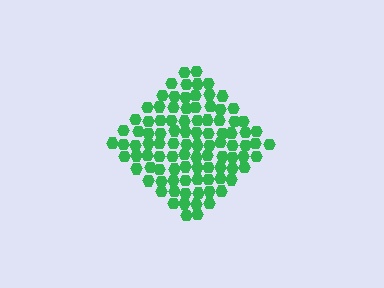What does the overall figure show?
The overall figure shows a diamond.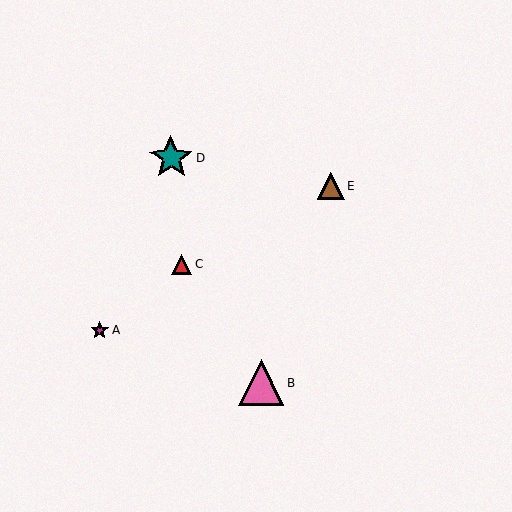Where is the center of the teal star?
The center of the teal star is at (171, 158).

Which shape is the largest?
The pink triangle (labeled B) is the largest.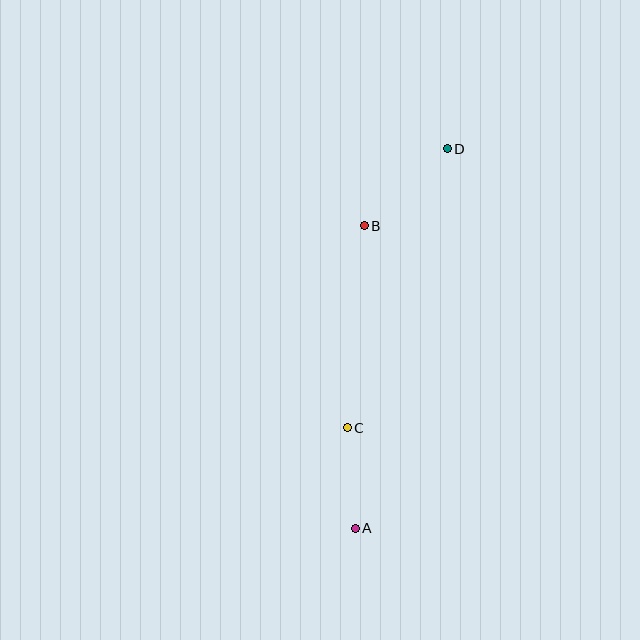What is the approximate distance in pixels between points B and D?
The distance between B and D is approximately 113 pixels.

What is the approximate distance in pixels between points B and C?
The distance between B and C is approximately 203 pixels.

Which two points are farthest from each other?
Points A and D are farthest from each other.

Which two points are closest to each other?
Points A and C are closest to each other.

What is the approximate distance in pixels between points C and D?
The distance between C and D is approximately 296 pixels.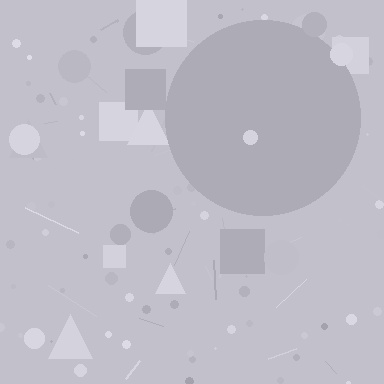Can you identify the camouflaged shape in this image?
The camouflaged shape is a circle.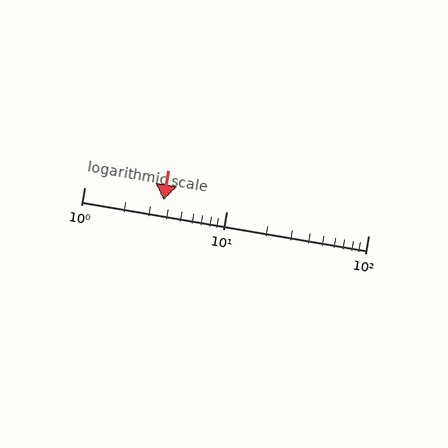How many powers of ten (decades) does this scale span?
The scale spans 2 decades, from 1 to 100.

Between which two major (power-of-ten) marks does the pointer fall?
The pointer is between 1 and 10.